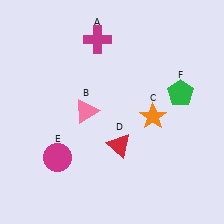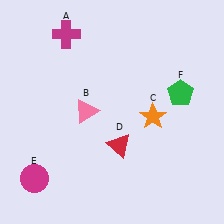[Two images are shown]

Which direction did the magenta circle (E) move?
The magenta circle (E) moved left.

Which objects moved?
The objects that moved are: the magenta cross (A), the magenta circle (E).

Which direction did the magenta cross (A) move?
The magenta cross (A) moved left.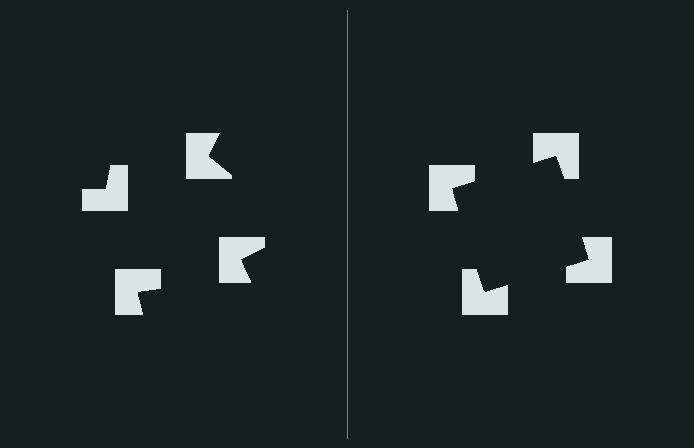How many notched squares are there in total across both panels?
8 — 4 on each side.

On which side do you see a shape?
An illusory square appears on the right side. On the left side the wedge cuts are rotated, so no coherent shape forms.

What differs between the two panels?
The notched squares are positioned identically on both sides; only the wedge orientations differ. On the right they align to a square; on the left they are misaligned.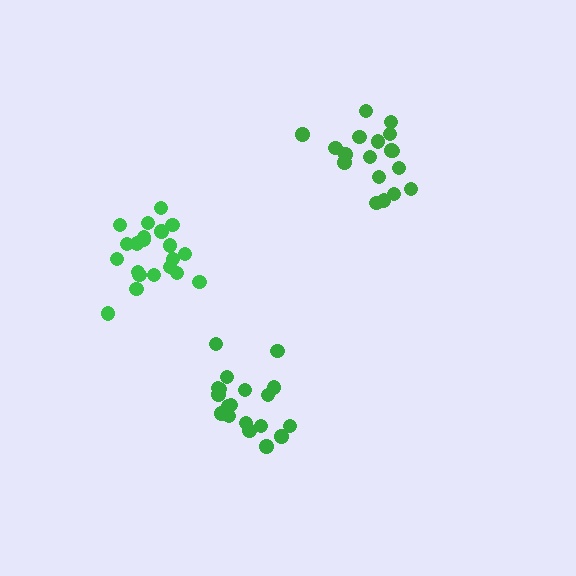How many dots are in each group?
Group 1: 19 dots, Group 2: 18 dots, Group 3: 21 dots (58 total).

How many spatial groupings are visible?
There are 3 spatial groupings.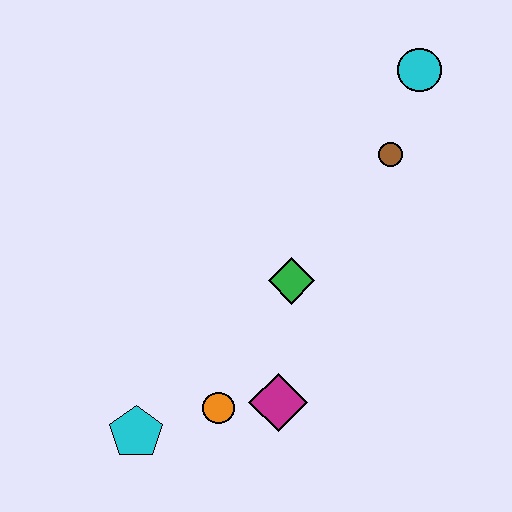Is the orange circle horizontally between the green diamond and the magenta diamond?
No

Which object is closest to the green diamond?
The magenta diamond is closest to the green diamond.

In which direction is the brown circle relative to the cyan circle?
The brown circle is below the cyan circle.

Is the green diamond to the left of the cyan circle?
Yes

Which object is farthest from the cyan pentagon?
The cyan circle is farthest from the cyan pentagon.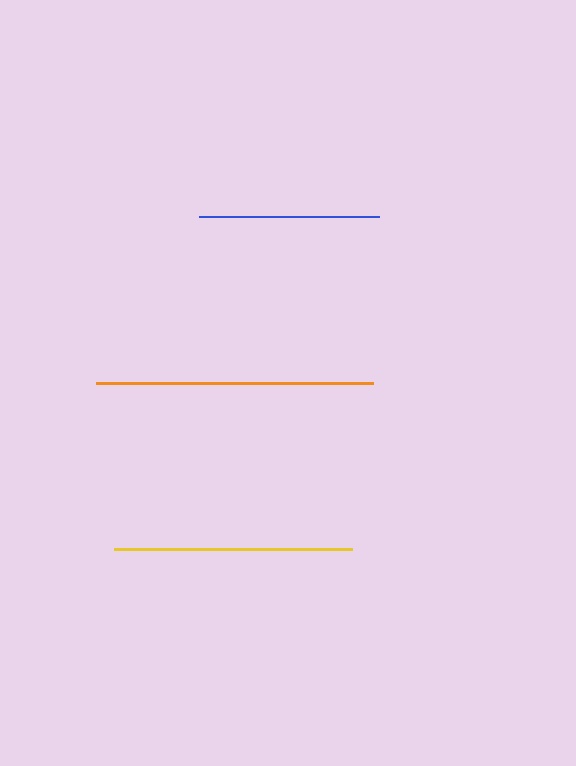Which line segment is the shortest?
The blue line is the shortest at approximately 179 pixels.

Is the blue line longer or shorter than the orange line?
The orange line is longer than the blue line.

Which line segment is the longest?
The orange line is the longest at approximately 277 pixels.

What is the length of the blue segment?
The blue segment is approximately 179 pixels long.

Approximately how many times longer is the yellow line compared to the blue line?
The yellow line is approximately 1.3 times the length of the blue line.